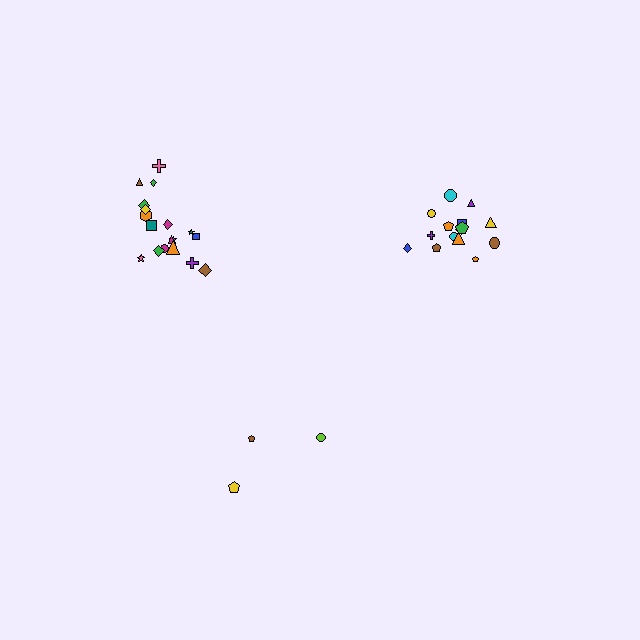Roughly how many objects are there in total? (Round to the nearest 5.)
Roughly 35 objects in total.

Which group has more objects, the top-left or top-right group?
The top-left group.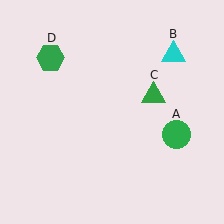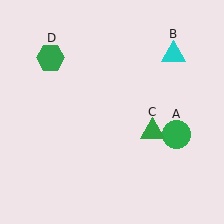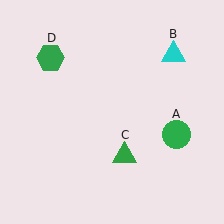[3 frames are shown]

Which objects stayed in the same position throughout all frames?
Green circle (object A) and cyan triangle (object B) and green hexagon (object D) remained stationary.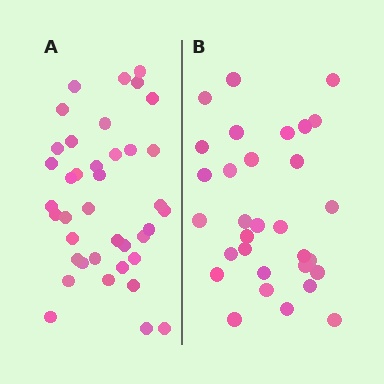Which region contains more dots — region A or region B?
Region A (the left region) has more dots.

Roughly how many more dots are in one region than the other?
Region A has roughly 8 or so more dots than region B.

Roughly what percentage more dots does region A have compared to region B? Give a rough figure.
About 25% more.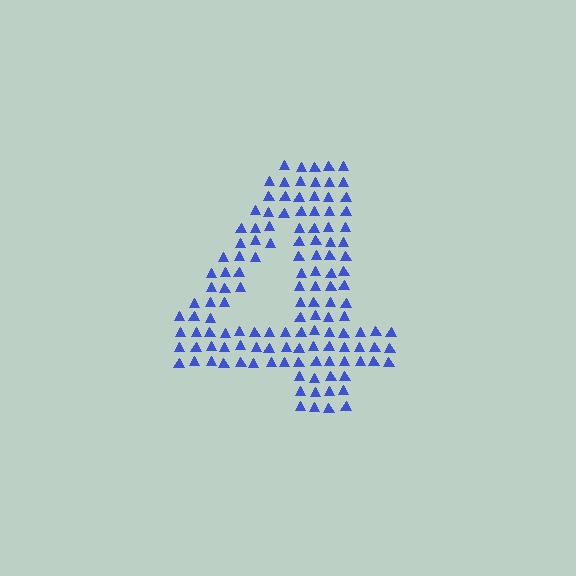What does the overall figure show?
The overall figure shows the digit 4.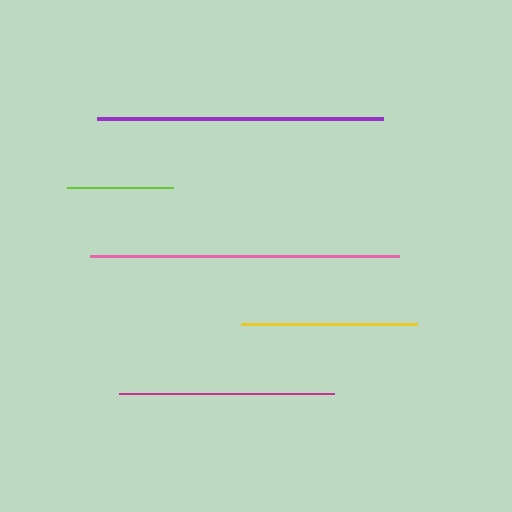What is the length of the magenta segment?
The magenta segment is approximately 215 pixels long.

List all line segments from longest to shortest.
From longest to shortest: pink, purple, magenta, yellow, lime.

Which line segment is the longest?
The pink line is the longest at approximately 309 pixels.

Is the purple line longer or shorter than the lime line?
The purple line is longer than the lime line.